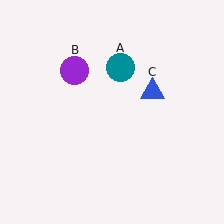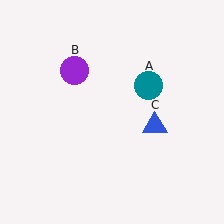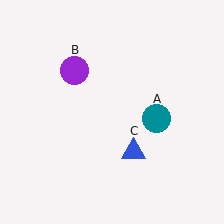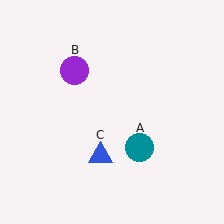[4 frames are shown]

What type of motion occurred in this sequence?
The teal circle (object A), blue triangle (object C) rotated clockwise around the center of the scene.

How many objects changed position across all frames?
2 objects changed position: teal circle (object A), blue triangle (object C).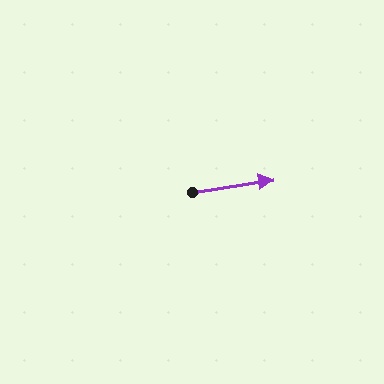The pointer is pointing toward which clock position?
Roughly 3 o'clock.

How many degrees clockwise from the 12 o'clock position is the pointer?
Approximately 81 degrees.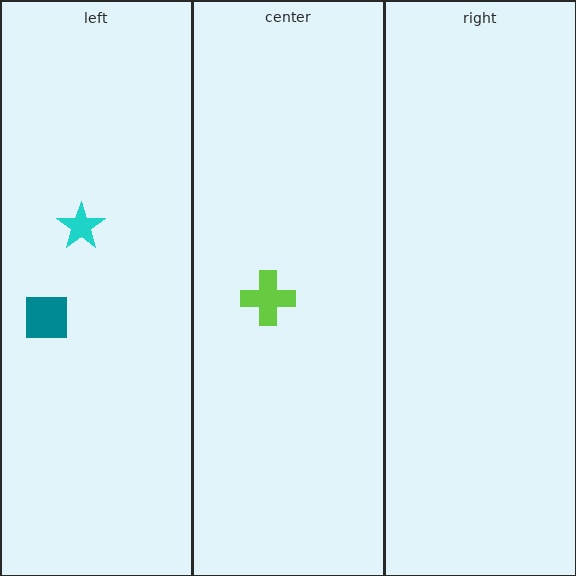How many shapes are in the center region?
1.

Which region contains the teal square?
The left region.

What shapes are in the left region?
The teal square, the cyan star.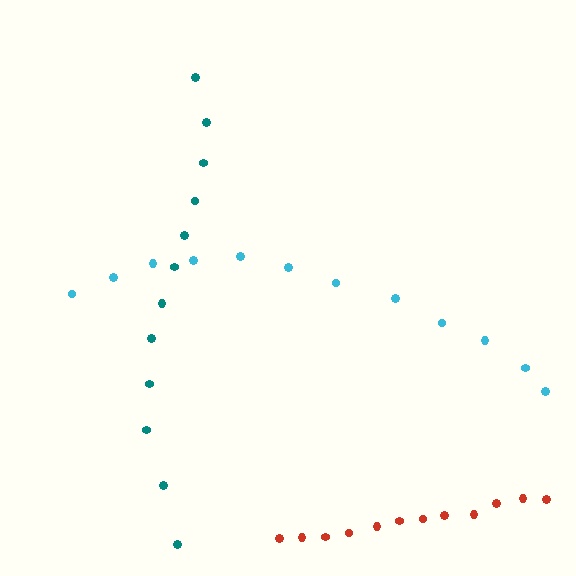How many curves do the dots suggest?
There are 3 distinct paths.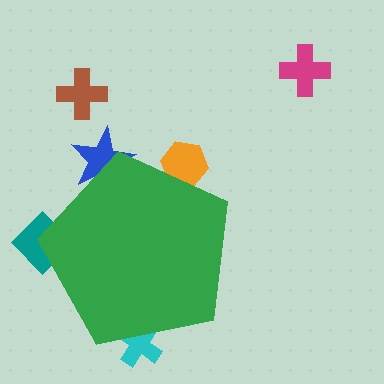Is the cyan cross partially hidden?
Yes, the cyan cross is partially hidden behind the green pentagon.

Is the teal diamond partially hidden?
Yes, the teal diamond is partially hidden behind the green pentagon.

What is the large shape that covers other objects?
A green pentagon.